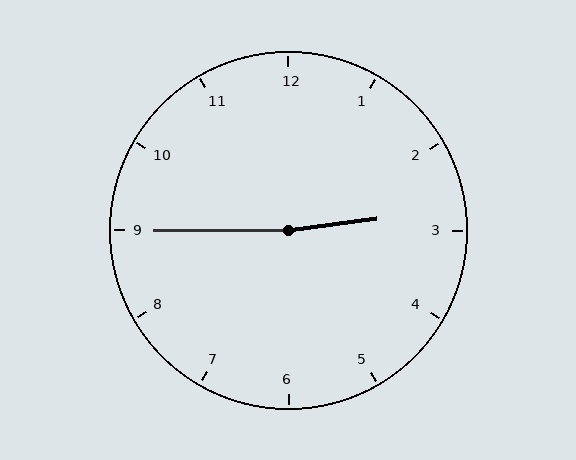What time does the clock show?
2:45.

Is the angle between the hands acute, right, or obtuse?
It is obtuse.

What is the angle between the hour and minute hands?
Approximately 172 degrees.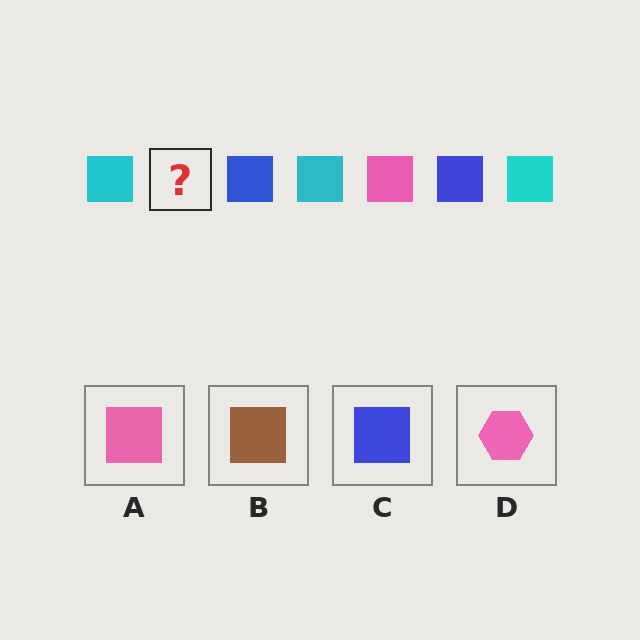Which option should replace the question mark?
Option A.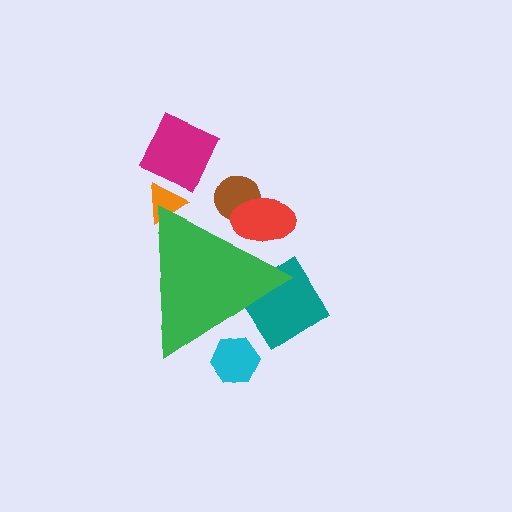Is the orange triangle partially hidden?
Yes, the orange triangle is partially hidden behind the green triangle.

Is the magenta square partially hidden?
No, the magenta square is fully visible.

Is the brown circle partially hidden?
Yes, the brown circle is partially hidden behind the green triangle.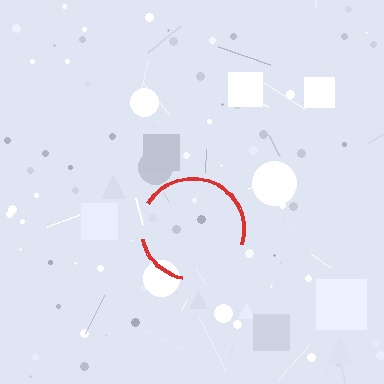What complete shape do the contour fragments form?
The contour fragments form a circle.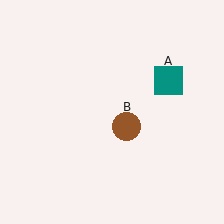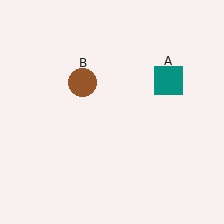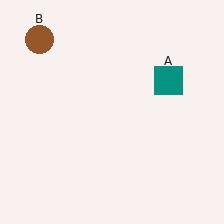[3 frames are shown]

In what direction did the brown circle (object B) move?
The brown circle (object B) moved up and to the left.